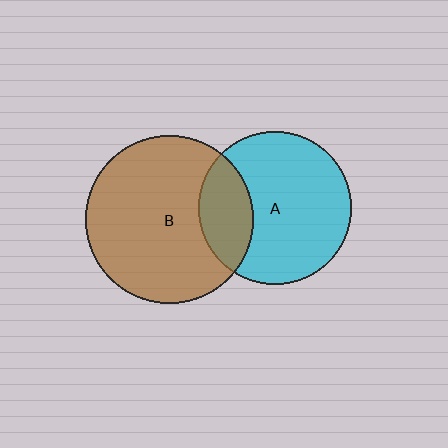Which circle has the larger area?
Circle B (brown).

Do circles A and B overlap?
Yes.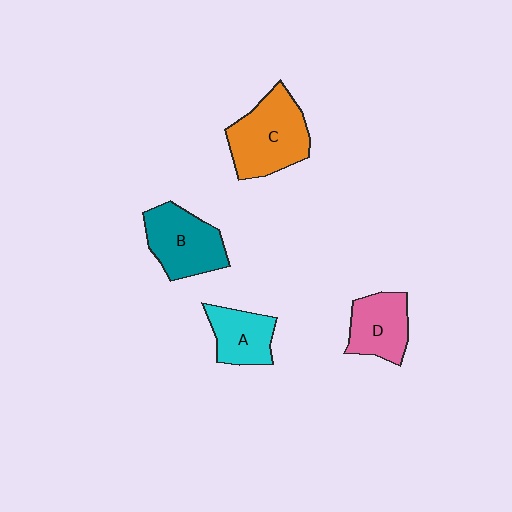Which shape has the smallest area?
Shape A (cyan).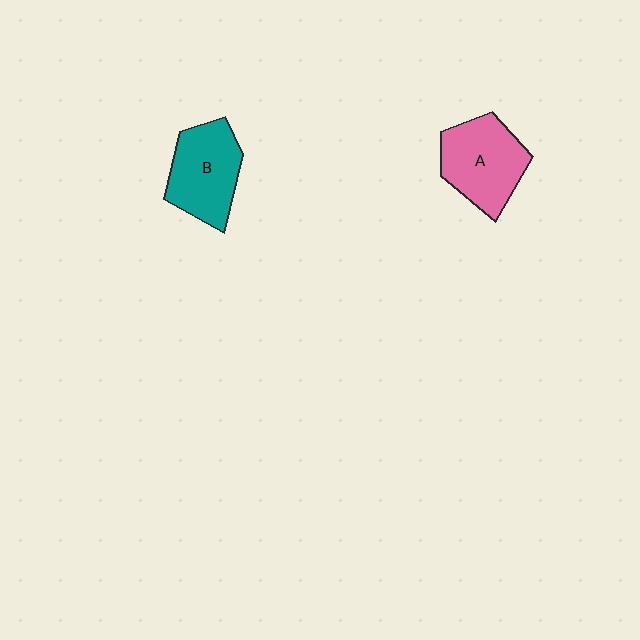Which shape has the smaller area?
Shape B (teal).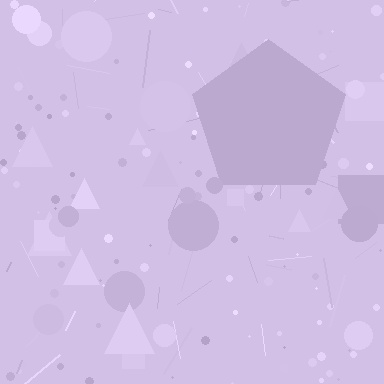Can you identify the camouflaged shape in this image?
The camouflaged shape is a pentagon.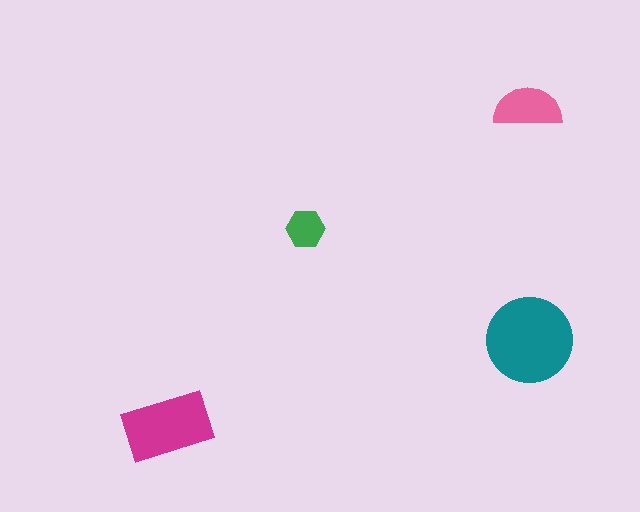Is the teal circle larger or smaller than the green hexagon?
Larger.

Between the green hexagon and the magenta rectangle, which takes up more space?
The magenta rectangle.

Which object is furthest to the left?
The magenta rectangle is leftmost.